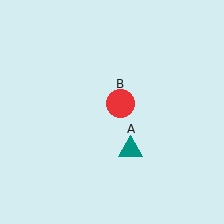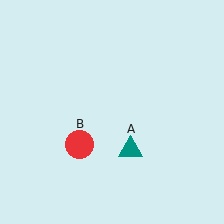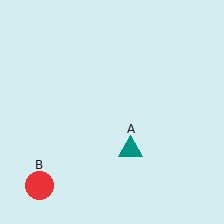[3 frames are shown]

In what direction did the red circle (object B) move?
The red circle (object B) moved down and to the left.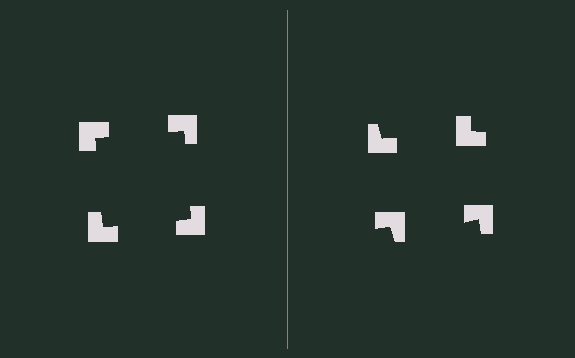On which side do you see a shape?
An illusory square appears on the left side. On the right side the wedge cuts are rotated, so no coherent shape forms.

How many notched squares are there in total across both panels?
8 — 4 on each side.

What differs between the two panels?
The notched squares are positioned identically on both sides; only the wedge orientations differ. On the left they align to a square; on the right they are misaligned.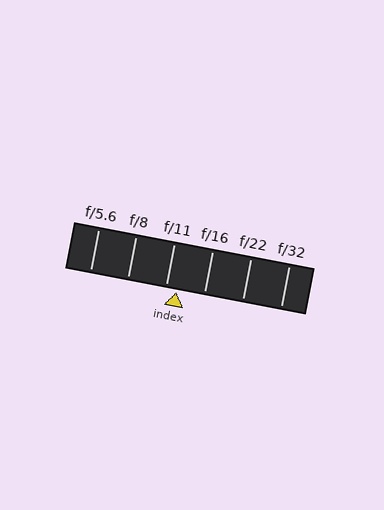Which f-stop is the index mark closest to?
The index mark is closest to f/11.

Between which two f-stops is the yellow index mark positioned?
The index mark is between f/11 and f/16.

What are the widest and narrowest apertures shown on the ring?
The widest aperture shown is f/5.6 and the narrowest is f/32.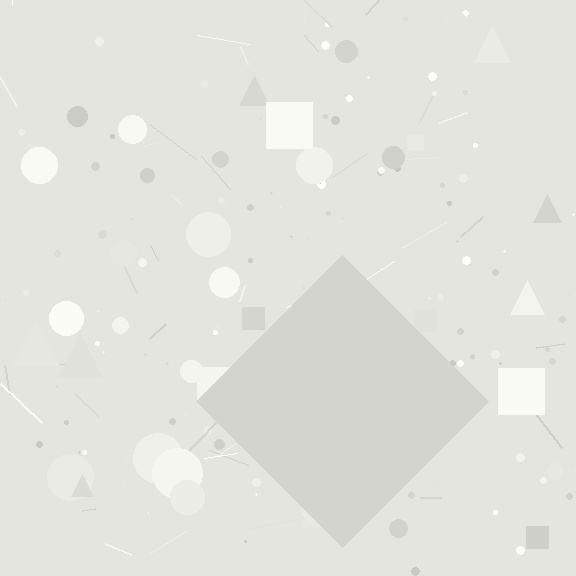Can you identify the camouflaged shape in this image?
The camouflaged shape is a diamond.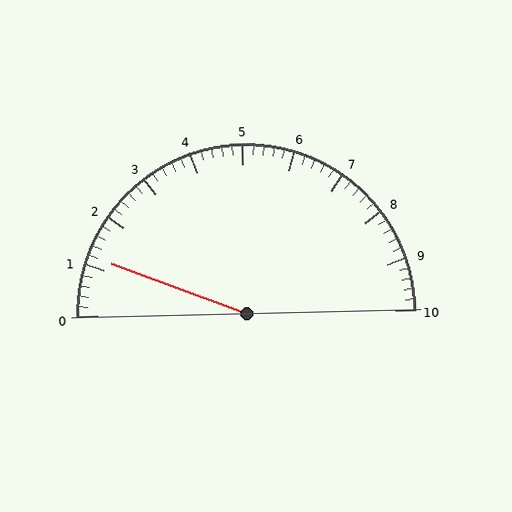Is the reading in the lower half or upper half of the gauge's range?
The reading is in the lower half of the range (0 to 10).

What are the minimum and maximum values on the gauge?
The gauge ranges from 0 to 10.